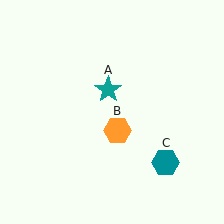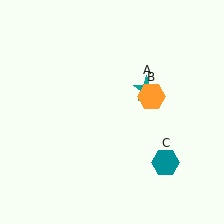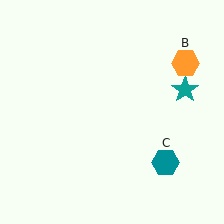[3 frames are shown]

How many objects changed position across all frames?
2 objects changed position: teal star (object A), orange hexagon (object B).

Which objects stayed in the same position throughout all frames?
Teal hexagon (object C) remained stationary.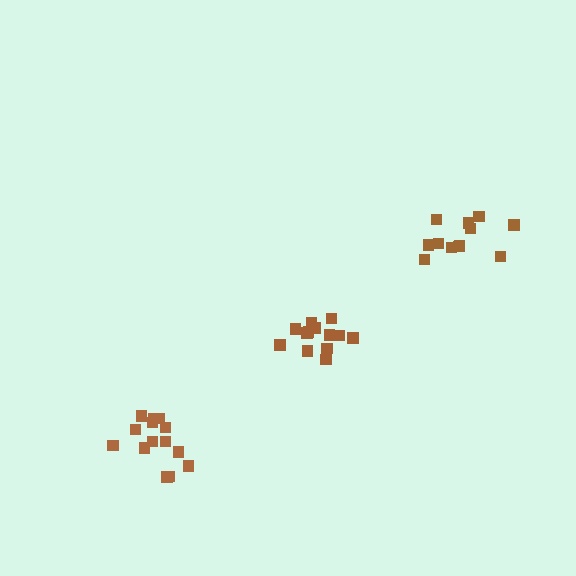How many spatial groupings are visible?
There are 3 spatial groupings.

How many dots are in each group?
Group 1: 13 dots, Group 2: 12 dots, Group 3: 14 dots (39 total).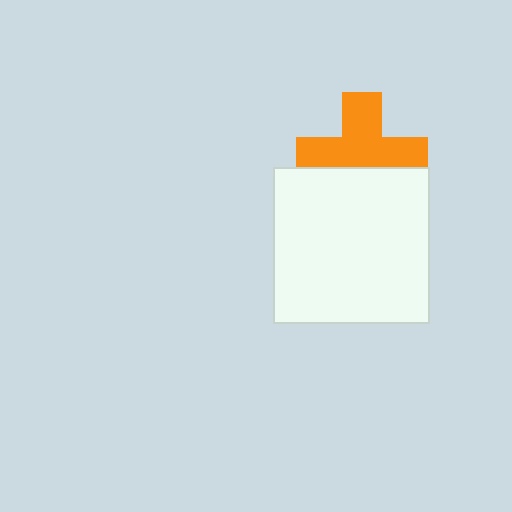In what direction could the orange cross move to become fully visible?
The orange cross could move up. That would shift it out from behind the white square entirely.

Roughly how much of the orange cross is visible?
About half of it is visible (roughly 65%).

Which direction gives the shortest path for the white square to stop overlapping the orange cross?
Moving down gives the shortest separation.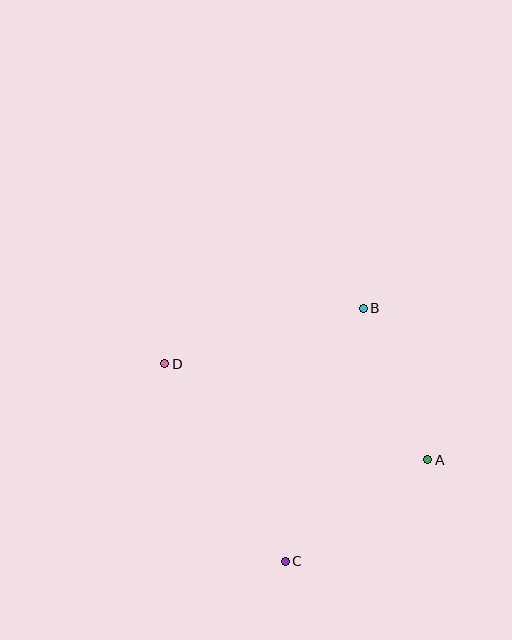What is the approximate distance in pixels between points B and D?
The distance between B and D is approximately 206 pixels.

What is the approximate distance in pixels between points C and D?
The distance between C and D is approximately 232 pixels.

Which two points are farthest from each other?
Points A and D are farthest from each other.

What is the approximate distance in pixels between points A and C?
The distance between A and C is approximately 175 pixels.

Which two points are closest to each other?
Points A and B are closest to each other.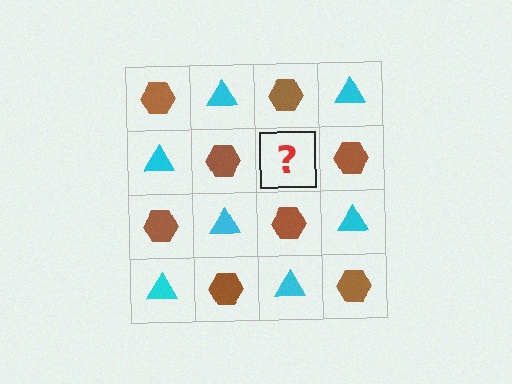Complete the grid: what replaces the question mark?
The question mark should be replaced with a cyan triangle.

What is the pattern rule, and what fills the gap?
The rule is that it alternates brown hexagon and cyan triangle in a checkerboard pattern. The gap should be filled with a cyan triangle.